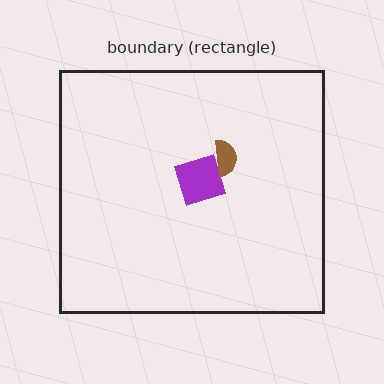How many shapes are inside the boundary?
2 inside, 0 outside.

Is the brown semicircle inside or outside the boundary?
Inside.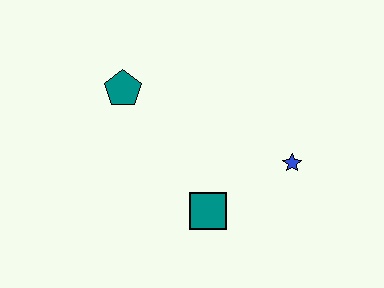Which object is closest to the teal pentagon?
The teal square is closest to the teal pentagon.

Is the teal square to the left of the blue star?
Yes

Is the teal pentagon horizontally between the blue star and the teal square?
No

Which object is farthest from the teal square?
The teal pentagon is farthest from the teal square.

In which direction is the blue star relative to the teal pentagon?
The blue star is to the right of the teal pentagon.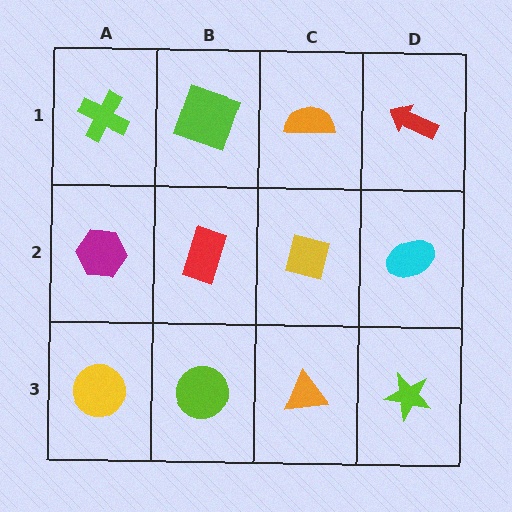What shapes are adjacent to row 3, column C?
A yellow square (row 2, column C), a lime circle (row 3, column B), a lime star (row 3, column D).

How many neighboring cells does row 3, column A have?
2.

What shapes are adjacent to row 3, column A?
A magenta hexagon (row 2, column A), a lime circle (row 3, column B).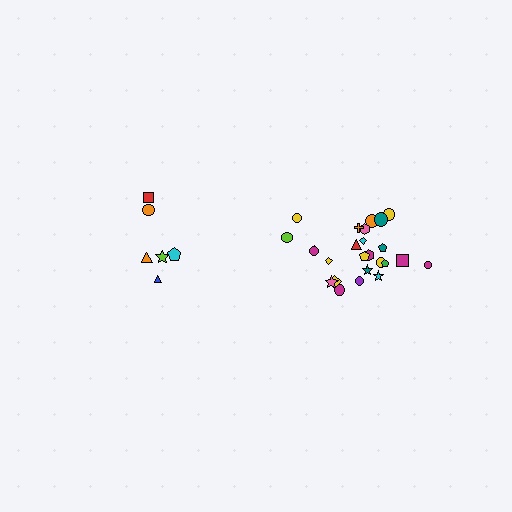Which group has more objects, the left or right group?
The right group.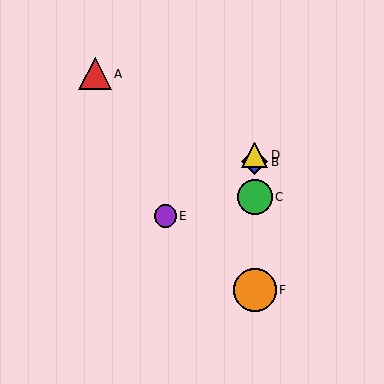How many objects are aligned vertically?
4 objects (B, C, D, F) are aligned vertically.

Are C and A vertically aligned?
No, C is at x≈255 and A is at x≈95.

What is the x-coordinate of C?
Object C is at x≈255.